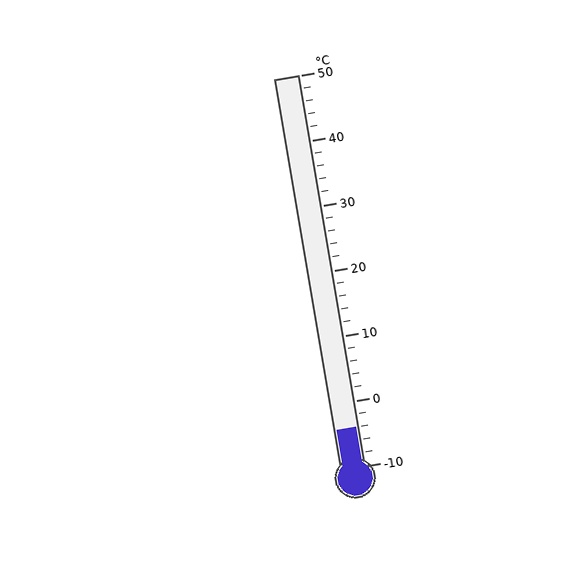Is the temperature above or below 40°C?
The temperature is below 40°C.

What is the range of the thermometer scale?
The thermometer scale ranges from -10°C to 50°C.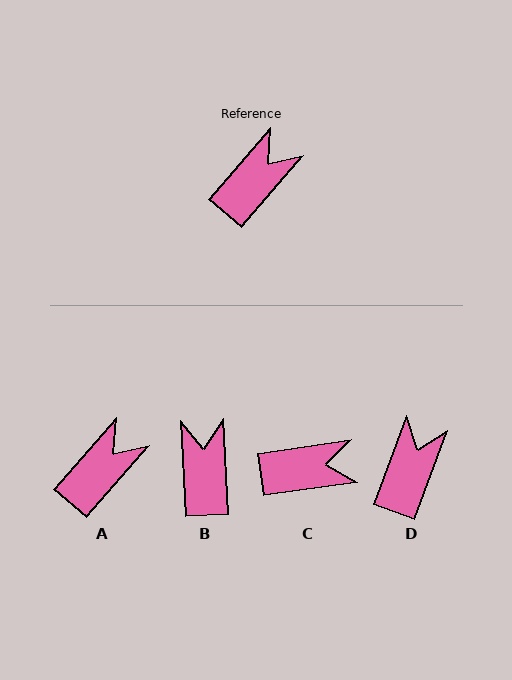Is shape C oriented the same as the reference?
No, it is off by about 41 degrees.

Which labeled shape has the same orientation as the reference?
A.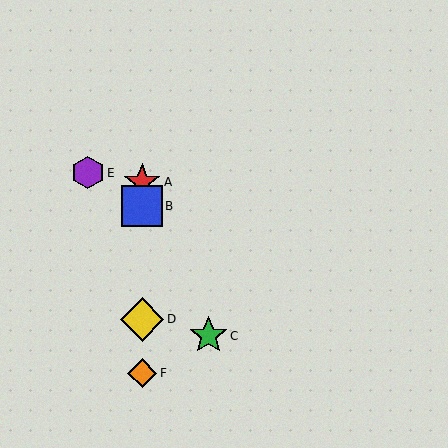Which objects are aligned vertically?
Objects A, B, D, F are aligned vertically.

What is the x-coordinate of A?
Object A is at x≈142.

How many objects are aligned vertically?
4 objects (A, B, D, F) are aligned vertically.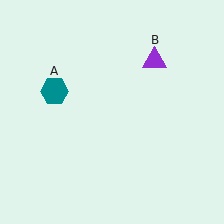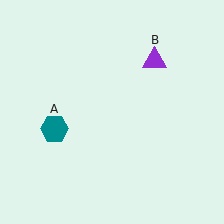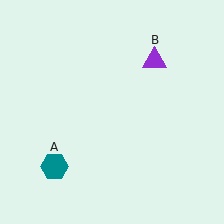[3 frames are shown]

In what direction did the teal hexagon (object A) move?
The teal hexagon (object A) moved down.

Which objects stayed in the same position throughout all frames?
Purple triangle (object B) remained stationary.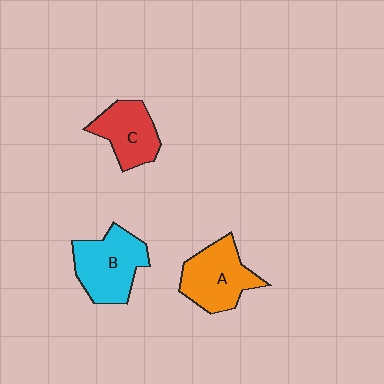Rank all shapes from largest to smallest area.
From largest to smallest: B (cyan), A (orange), C (red).